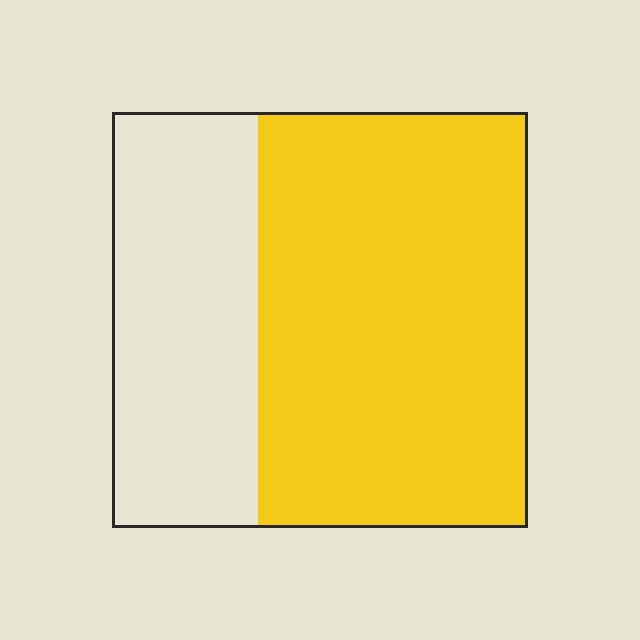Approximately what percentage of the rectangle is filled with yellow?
Approximately 65%.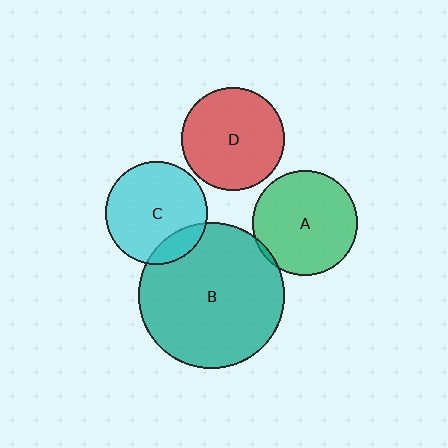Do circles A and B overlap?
Yes.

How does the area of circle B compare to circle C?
Approximately 2.0 times.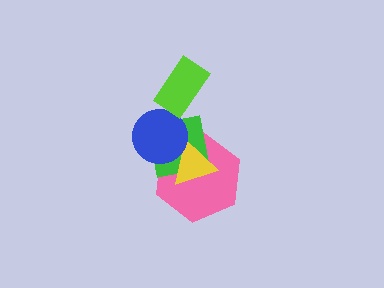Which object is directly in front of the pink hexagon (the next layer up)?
The green square is directly in front of the pink hexagon.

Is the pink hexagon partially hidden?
Yes, it is partially covered by another shape.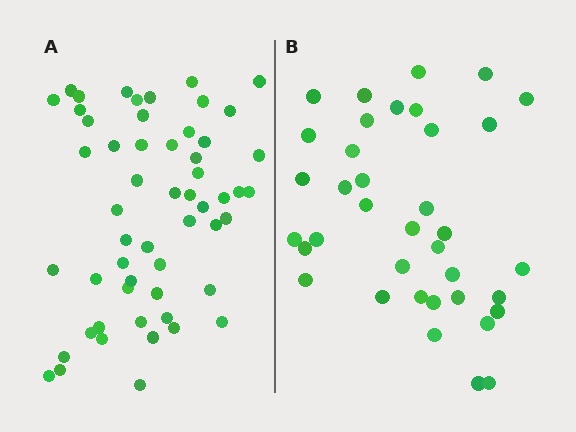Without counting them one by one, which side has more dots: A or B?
Region A (the left region) has more dots.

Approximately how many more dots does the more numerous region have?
Region A has approximately 20 more dots than region B.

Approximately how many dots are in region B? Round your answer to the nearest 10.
About 40 dots. (The exact count is 37, which rounds to 40.)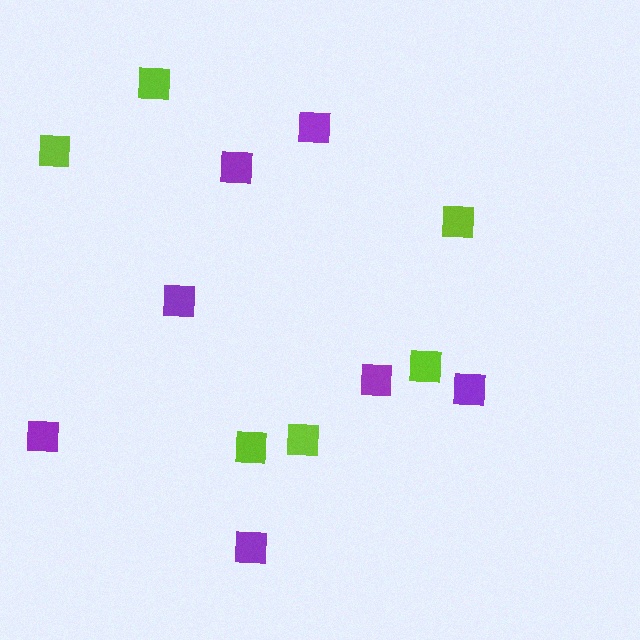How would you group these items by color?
There are 2 groups: one group of purple squares (7) and one group of lime squares (6).